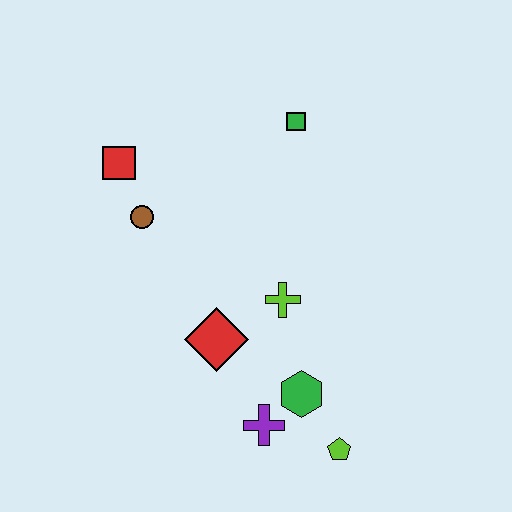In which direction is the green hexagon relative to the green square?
The green hexagon is below the green square.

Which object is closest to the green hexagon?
The purple cross is closest to the green hexagon.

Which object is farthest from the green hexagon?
The red square is farthest from the green hexagon.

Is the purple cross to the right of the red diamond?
Yes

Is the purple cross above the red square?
No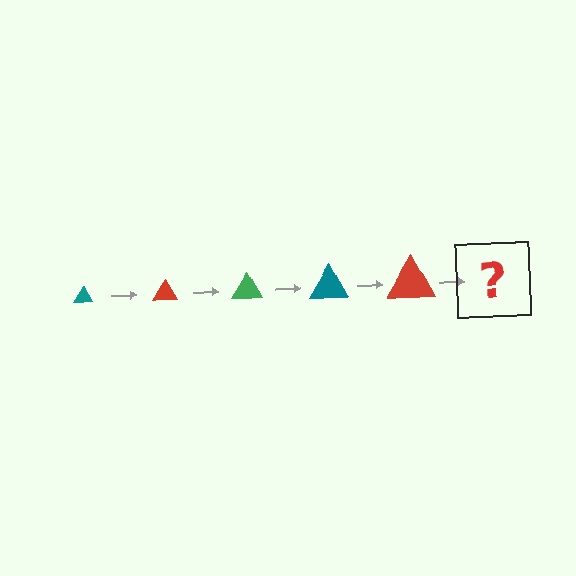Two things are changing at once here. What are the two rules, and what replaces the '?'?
The two rules are that the triangle grows larger each step and the color cycles through teal, red, and green. The '?' should be a green triangle, larger than the previous one.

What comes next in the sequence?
The next element should be a green triangle, larger than the previous one.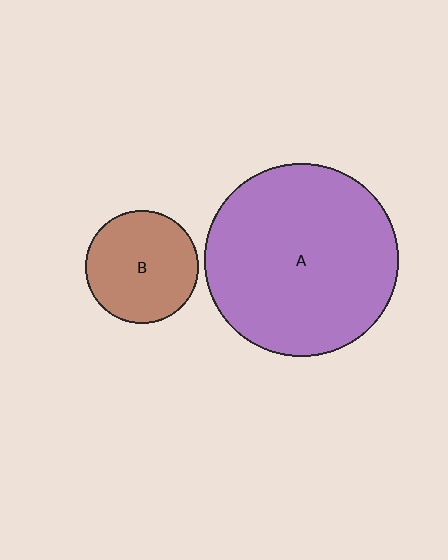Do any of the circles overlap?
No, none of the circles overlap.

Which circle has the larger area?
Circle A (purple).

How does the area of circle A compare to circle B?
Approximately 3.0 times.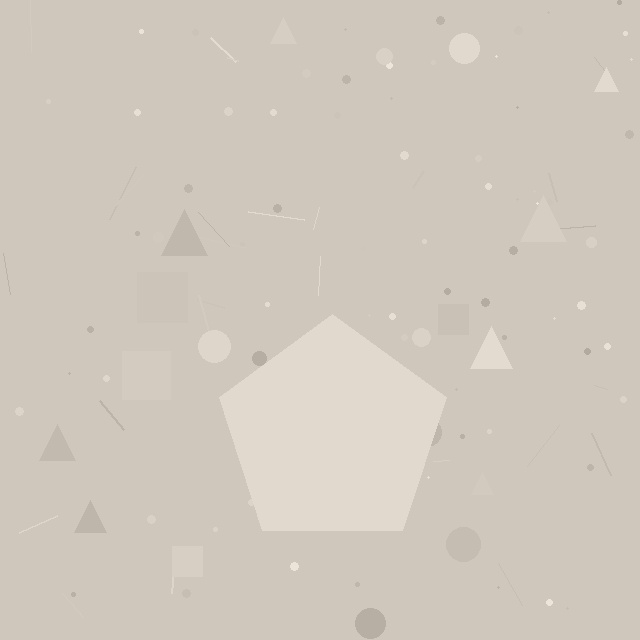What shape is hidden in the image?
A pentagon is hidden in the image.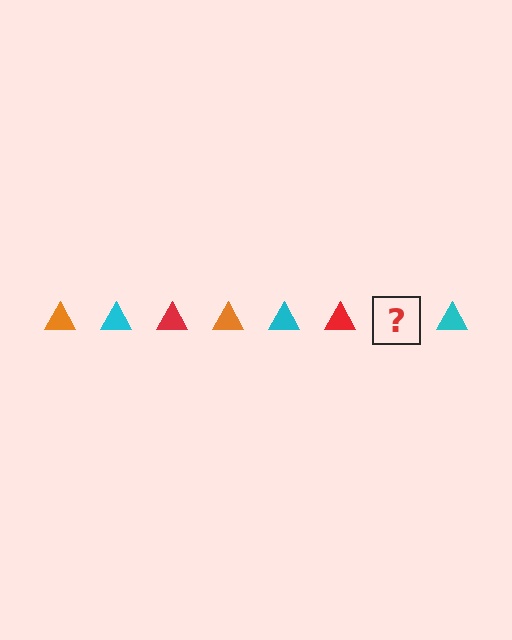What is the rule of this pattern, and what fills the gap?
The rule is that the pattern cycles through orange, cyan, red triangles. The gap should be filled with an orange triangle.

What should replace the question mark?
The question mark should be replaced with an orange triangle.